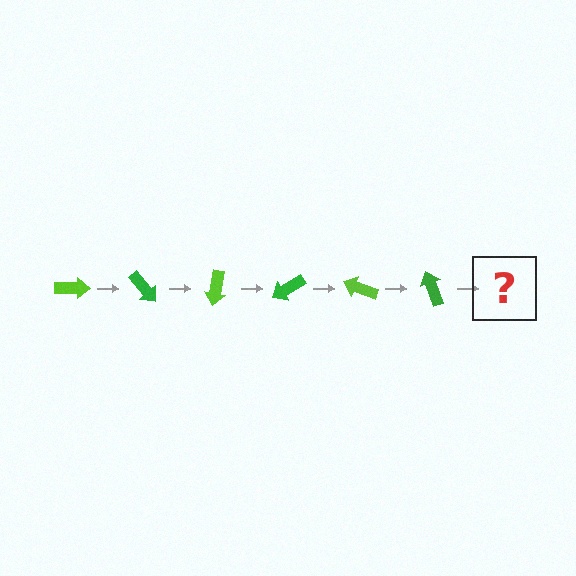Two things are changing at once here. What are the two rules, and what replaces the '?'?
The two rules are that it rotates 50 degrees each step and the color cycles through lime and green. The '?' should be a lime arrow, rotated 300 degrees from the start.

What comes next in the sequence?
The next element should be a lime arrow, rotated 300 degrees from the start.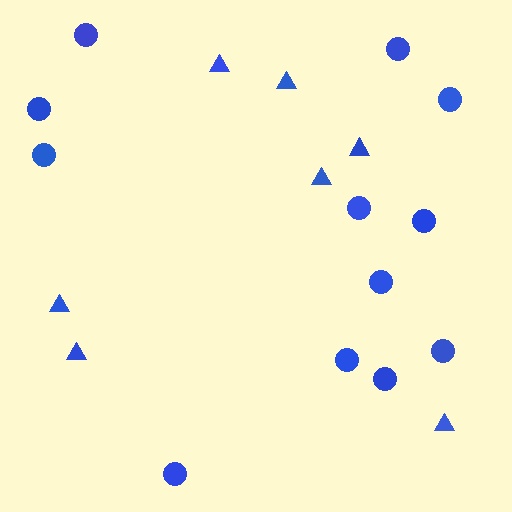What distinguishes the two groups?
There are 2 groups: one group of triangles (7) and one group of circles (12).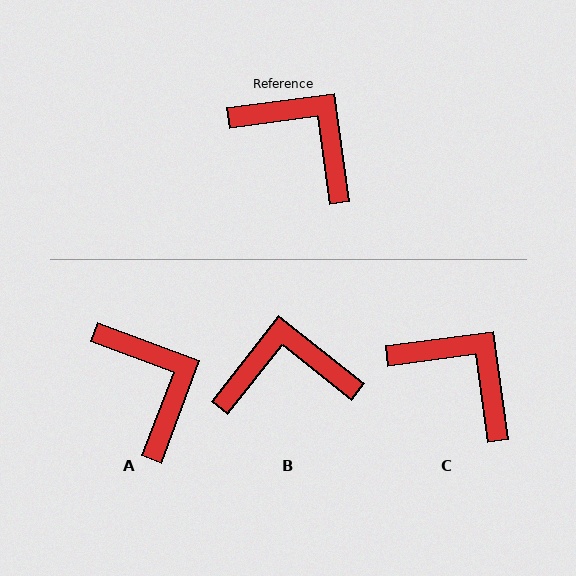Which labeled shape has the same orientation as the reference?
C.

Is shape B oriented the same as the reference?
No, it is off by about 44 degrees.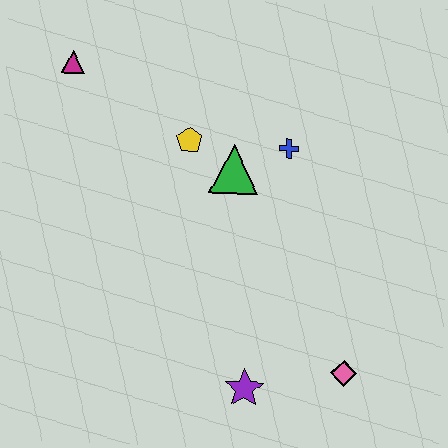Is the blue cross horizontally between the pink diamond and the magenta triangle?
Yes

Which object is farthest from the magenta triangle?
The pink diamond is farthest from the magenta triangle.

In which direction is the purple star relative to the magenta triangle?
The purple star is below the magenta triangle.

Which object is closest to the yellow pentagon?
The green triangle is closest to the yellow pentagon.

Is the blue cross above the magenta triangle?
No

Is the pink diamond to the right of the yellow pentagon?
Yes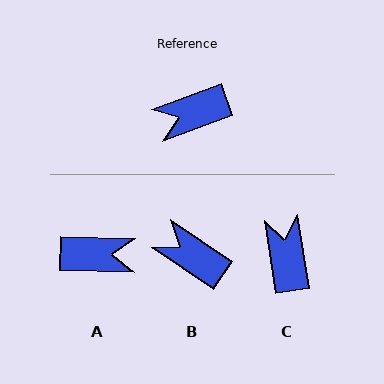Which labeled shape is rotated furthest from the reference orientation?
A, about 158 degrees away.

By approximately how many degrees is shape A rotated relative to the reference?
Approximately 158 degrees counter-clockwise.